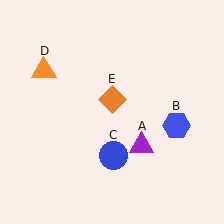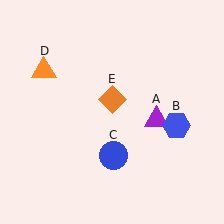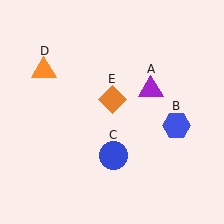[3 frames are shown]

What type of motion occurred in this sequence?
The purple triangle (object A) rotated counterclockwise around the center of the scene.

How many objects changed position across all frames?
1 object changed position: purple triangle (object A).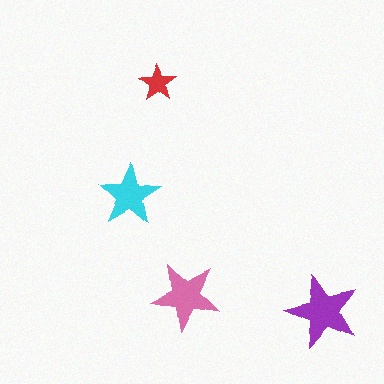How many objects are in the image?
There are 4 objects in the image.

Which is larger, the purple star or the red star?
The purple one.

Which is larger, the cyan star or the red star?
The cyan one.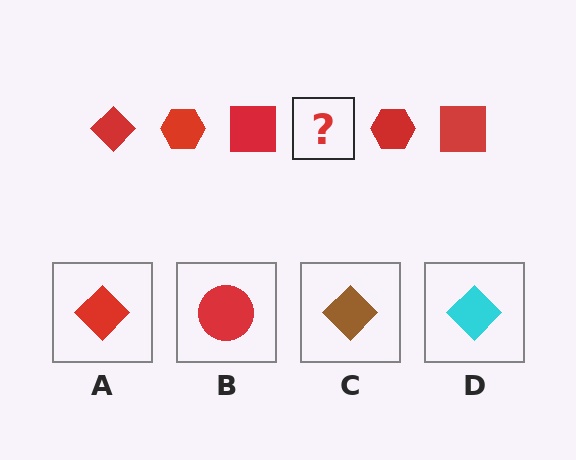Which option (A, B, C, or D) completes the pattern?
A.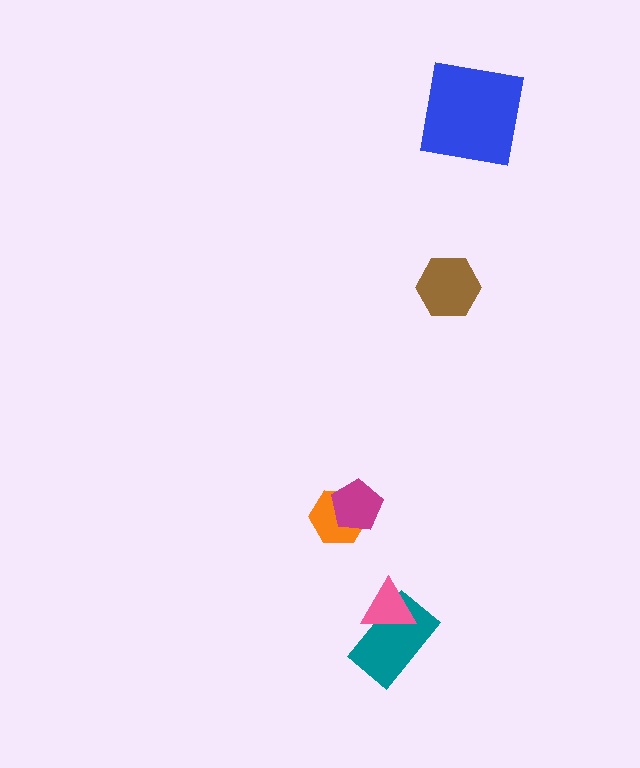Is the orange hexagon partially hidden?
Yes, it is partially covered by another shape.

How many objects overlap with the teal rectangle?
1 object overlaps with the teal rectangle.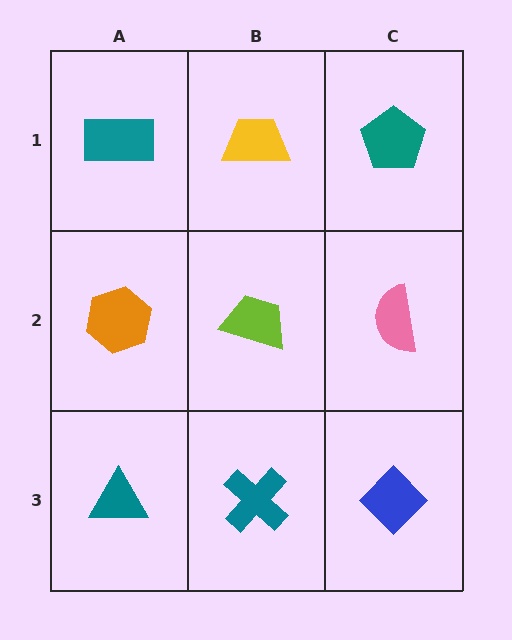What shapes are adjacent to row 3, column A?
An orange hexagon (row 2, column A), a teal cross (row 3, column B).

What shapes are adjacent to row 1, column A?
An orange hexagon (row 2, column A), a yellow trapezoid (row 1, column B).